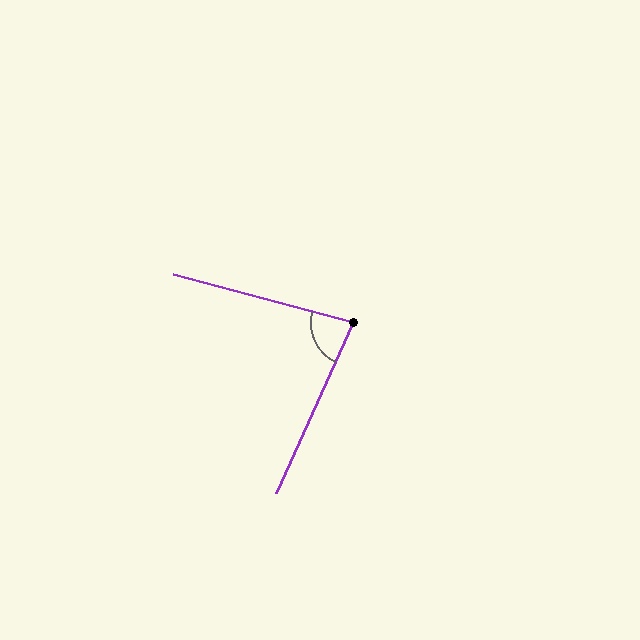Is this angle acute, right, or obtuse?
It is acute.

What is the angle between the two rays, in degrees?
Approximately 81 degrees.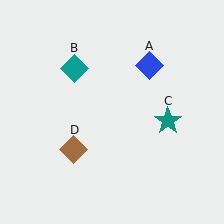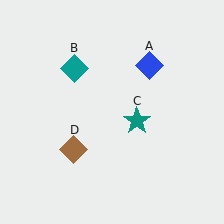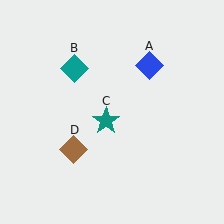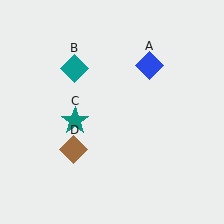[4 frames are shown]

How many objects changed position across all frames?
1 object changed position: teal star (object C).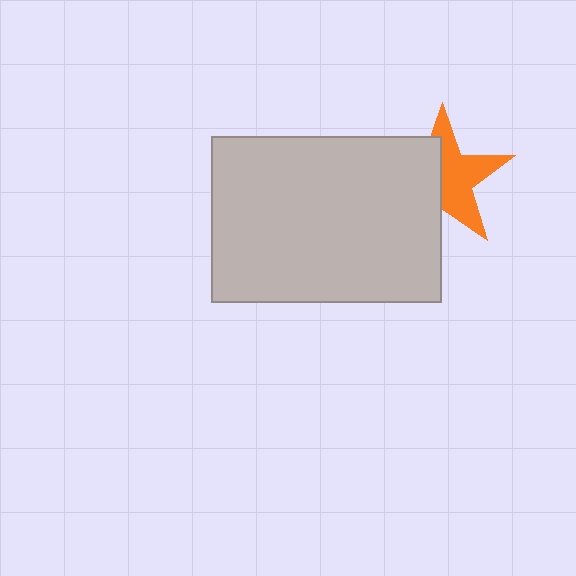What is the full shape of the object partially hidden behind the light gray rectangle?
The partially hidden object is an orange star.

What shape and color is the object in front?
The object in front is a light gray rectangle.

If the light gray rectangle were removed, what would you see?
You would see the complete orange star.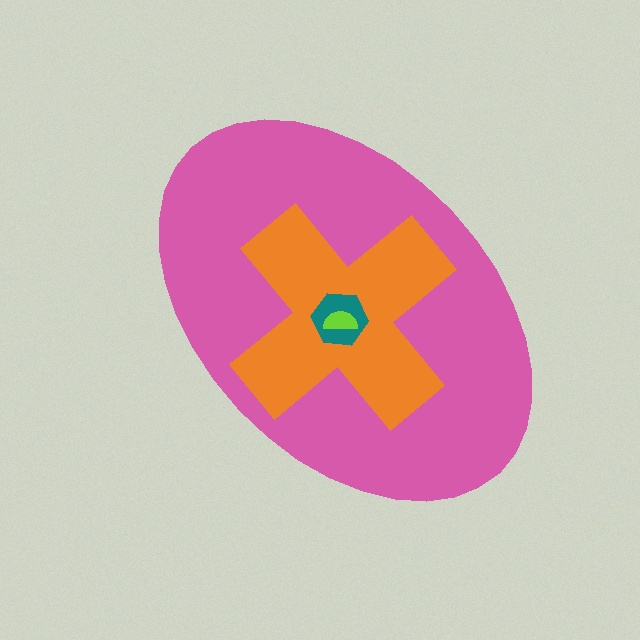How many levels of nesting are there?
4.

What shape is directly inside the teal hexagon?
The lime semicircle.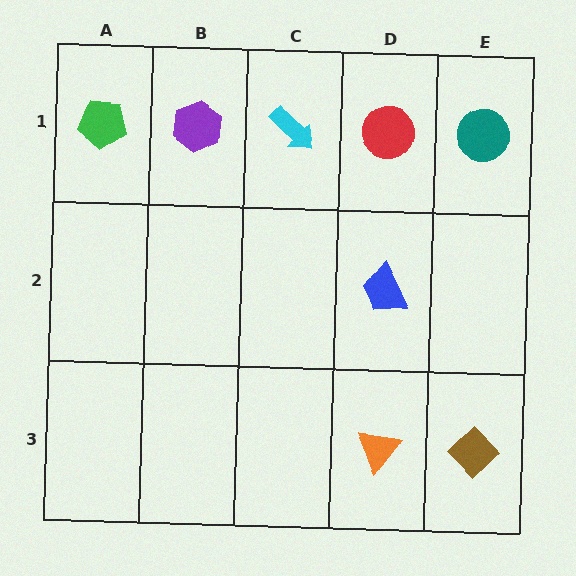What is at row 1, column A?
A green pentagon.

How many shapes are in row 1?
5 shapes.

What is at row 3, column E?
A brown diamond.